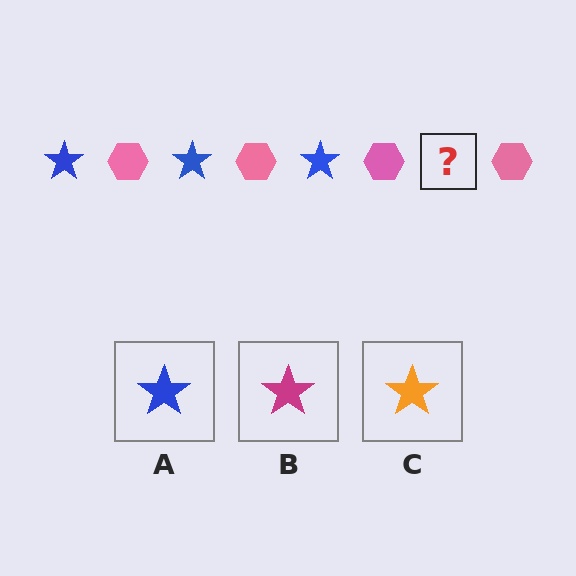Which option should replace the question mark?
Option A.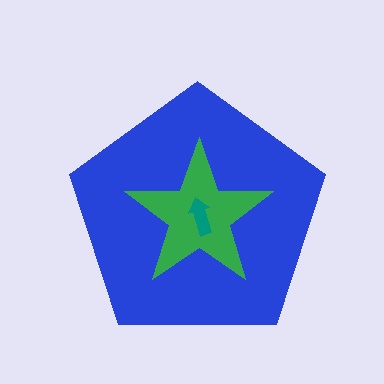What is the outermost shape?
The blue pentagon.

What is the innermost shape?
The teal arrow.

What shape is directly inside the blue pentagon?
The green star.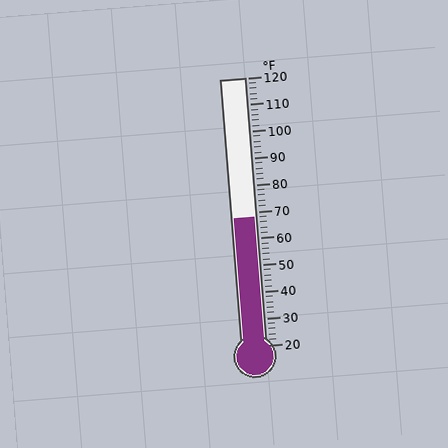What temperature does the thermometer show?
The thermometer shows approximately 68°F.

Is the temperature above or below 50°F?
The temperature is above 50°F.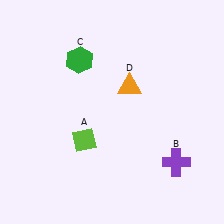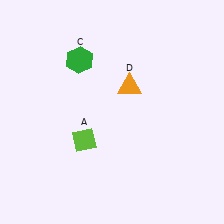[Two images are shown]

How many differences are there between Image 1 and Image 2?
There is 1 difference between the two images.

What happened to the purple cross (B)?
The purple cross (B) was removed in Image 2. It was in the bottom-right area of Image 1.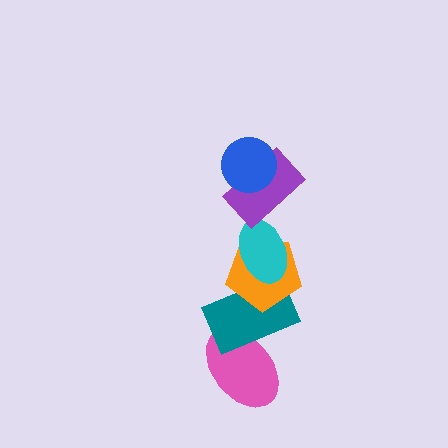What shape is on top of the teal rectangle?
The orange pentagon is on top of the teal rectangle.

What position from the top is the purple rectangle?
The purple rectangle is 2nd from the top.